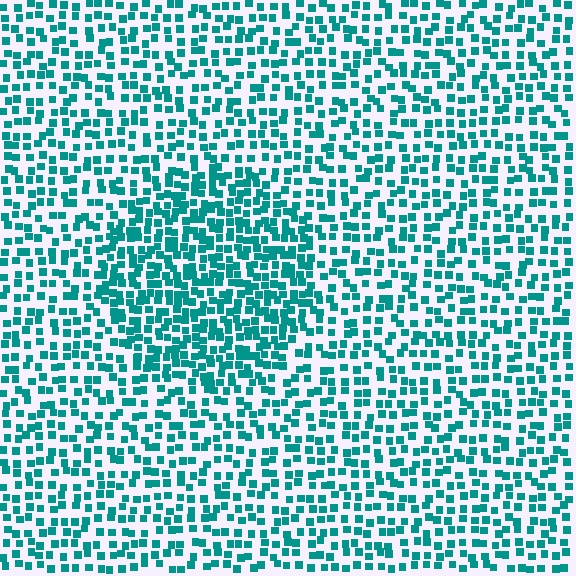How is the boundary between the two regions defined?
The boundary is defined by a change in element density (approximately 1.7x ratio). All elements are the same color, size, and shape.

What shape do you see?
I see a circle.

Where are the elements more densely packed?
The elements are more densely packed inside the circle boundary.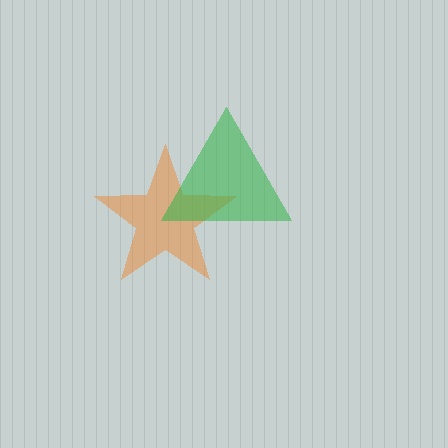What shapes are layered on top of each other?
The layered shapes are: an orange star, a green triangle.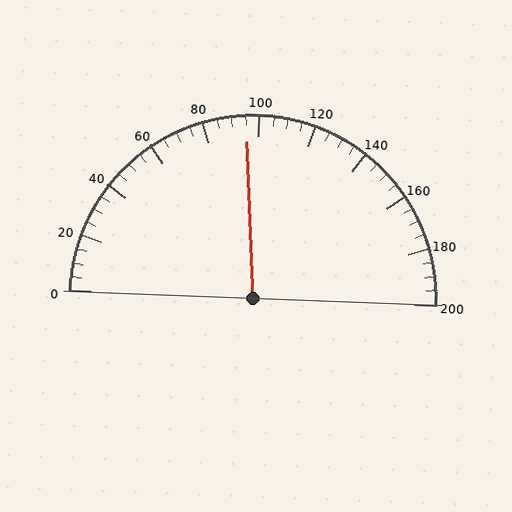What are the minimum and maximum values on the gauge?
The gauge ranges from 0 to 200.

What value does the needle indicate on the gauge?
The needle indicates approximately 95.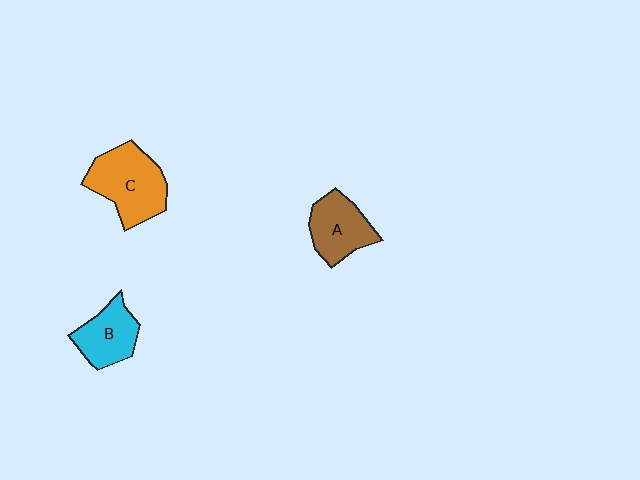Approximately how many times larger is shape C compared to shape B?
Approximately 1.5 times.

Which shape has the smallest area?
Shape B (cyan).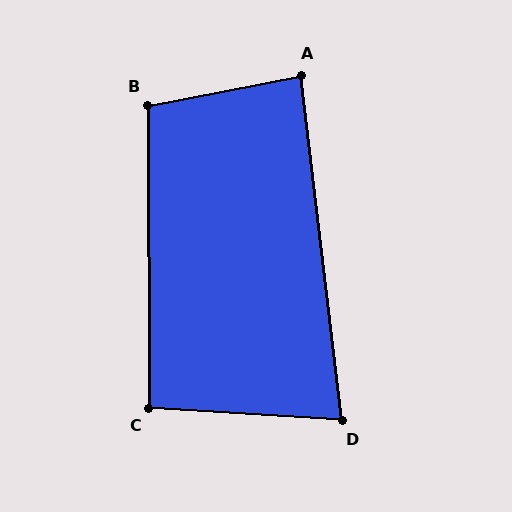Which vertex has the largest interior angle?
B, at approximately 100 degrees.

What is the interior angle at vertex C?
Approximately 94 degrees (approximately right).